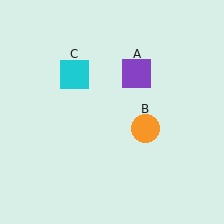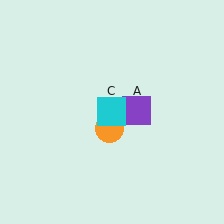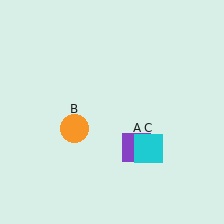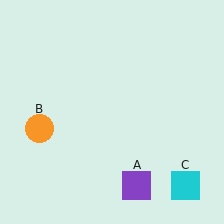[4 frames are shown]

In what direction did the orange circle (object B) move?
The orange circle (object B) moved left.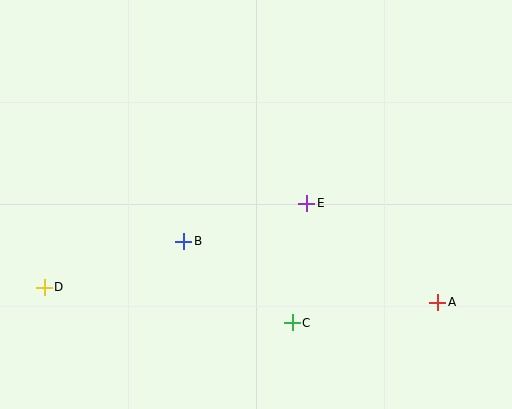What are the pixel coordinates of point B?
Point B is at (184, 241).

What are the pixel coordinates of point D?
Point D is at (44, 287).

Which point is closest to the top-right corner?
Point E is closest to the top-right corner.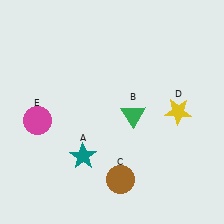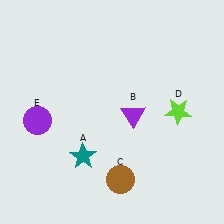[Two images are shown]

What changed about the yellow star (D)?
In Image 1, D is yellow. In Image 2, it changed to lime.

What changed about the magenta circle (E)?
In Image 1, E is magenta. In Image 2, it changed to purple.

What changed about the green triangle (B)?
In Image 1, B is green. In Image 2, it changed to purple.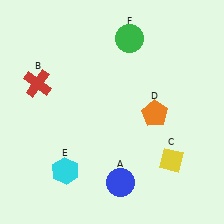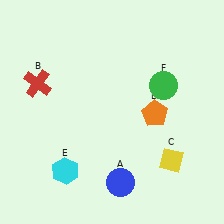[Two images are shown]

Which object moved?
The green circle (F) moved down.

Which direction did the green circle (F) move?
The green circle (F) moved down.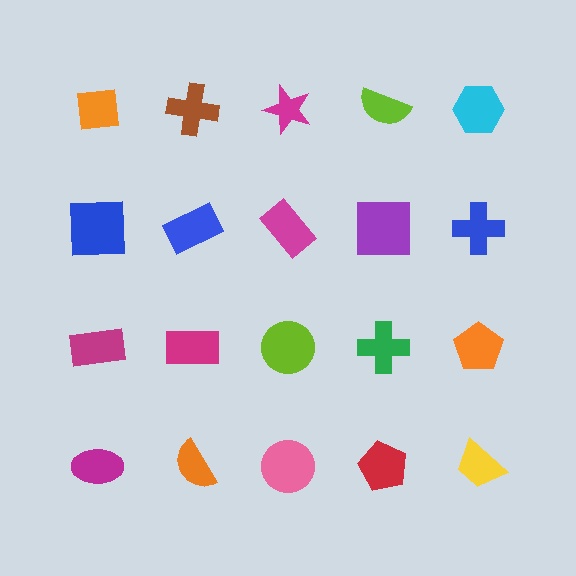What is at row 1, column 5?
A cyan hexagon.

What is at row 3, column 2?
A magenta rectangle.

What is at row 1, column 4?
A lime semicircle.